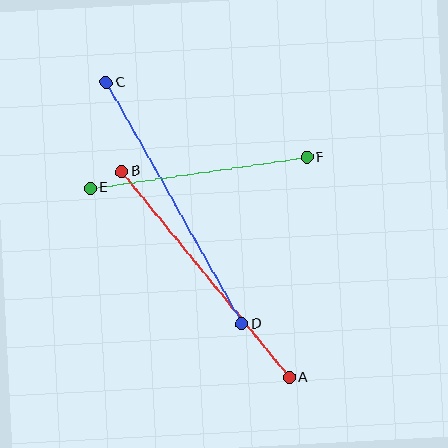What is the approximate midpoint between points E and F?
The midpoint is at approximately (199, 173) pixels.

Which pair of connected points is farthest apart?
Points C and D are farthest apart.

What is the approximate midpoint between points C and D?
The midpoint is at approximately (174, 203) pixels.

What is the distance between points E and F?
The distance is approximately 219 pixels.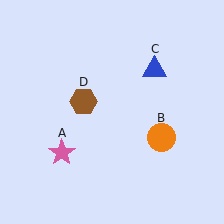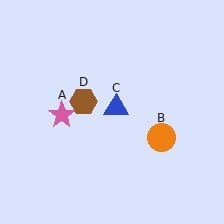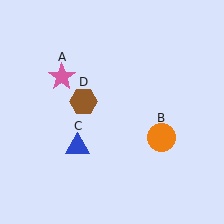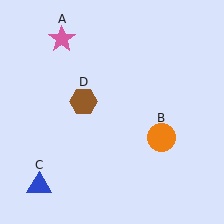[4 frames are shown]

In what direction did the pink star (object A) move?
The pink star (object A) moved up.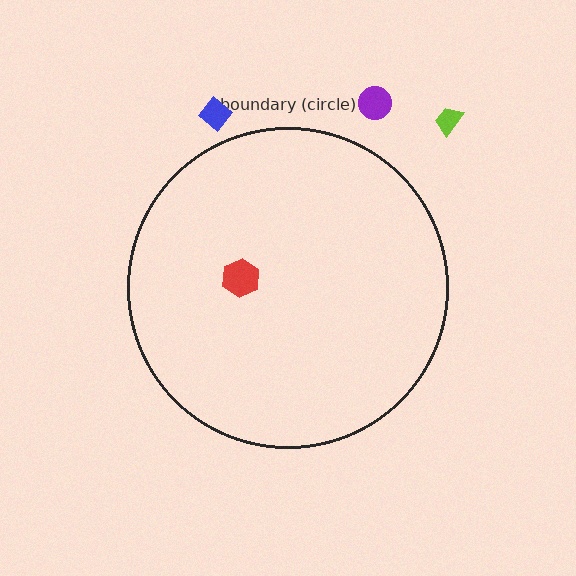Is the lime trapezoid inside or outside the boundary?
Outside.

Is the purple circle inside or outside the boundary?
Outside.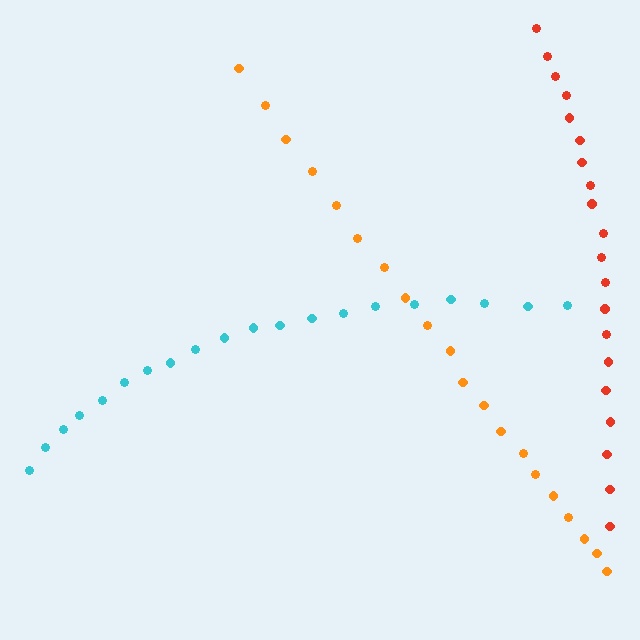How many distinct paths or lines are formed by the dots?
There are 3 distinct paths.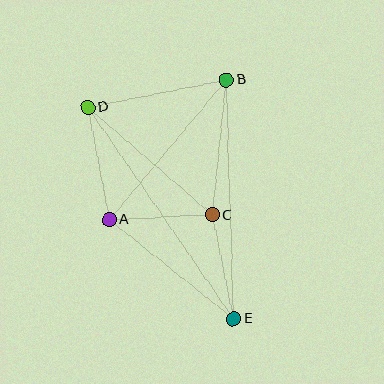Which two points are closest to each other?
Points A and C are closest to each other.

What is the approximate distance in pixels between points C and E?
The distance between C and E is approximately 106 pixels.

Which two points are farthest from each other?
Points D and E are farthest from each other.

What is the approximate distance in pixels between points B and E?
The distance between B and E is approximately 239 pixels.